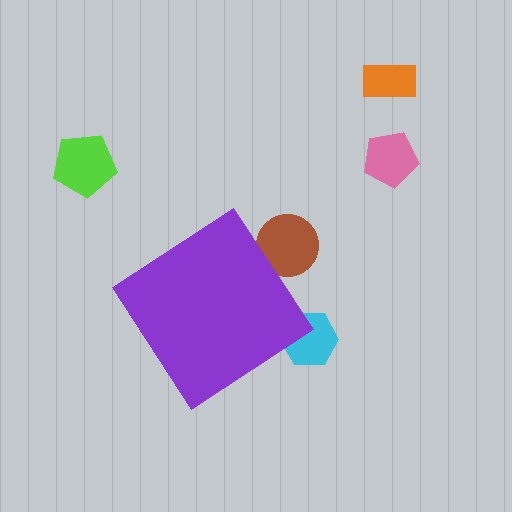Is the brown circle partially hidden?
Yes, the brown circle is partially hidden behind the purple diamond.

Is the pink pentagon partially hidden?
No, the pink pentagon is fully visible.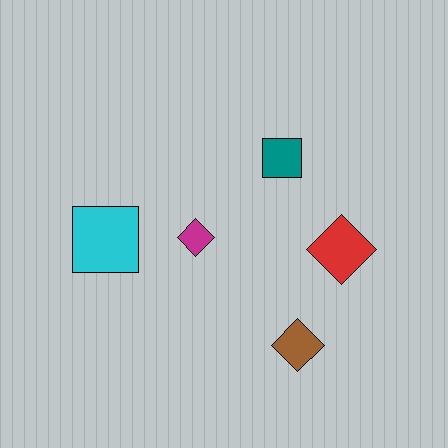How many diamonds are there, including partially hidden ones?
There are 3 diamonds.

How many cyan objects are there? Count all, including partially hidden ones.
There is 1 cyan object.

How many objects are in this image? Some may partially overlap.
There are 5 objects.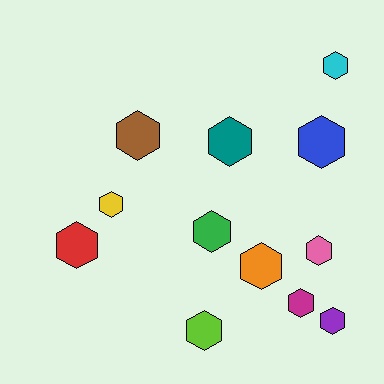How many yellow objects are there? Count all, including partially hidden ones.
There is 1 yellow object.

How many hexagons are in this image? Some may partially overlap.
There are 12 hexagons.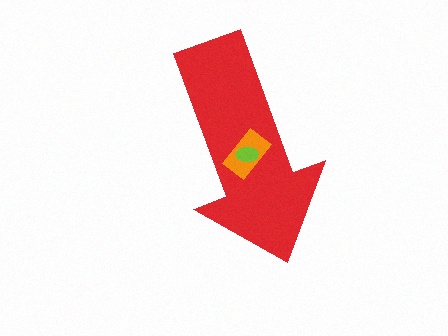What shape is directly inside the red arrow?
The orange rectangle.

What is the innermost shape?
The lime ellipse.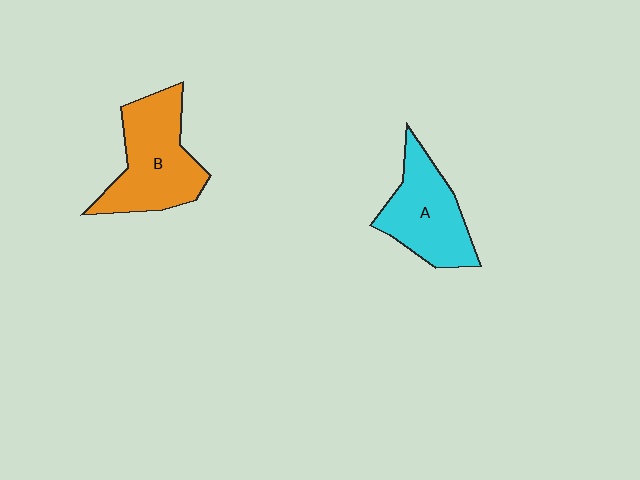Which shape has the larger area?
Shape B (orange).